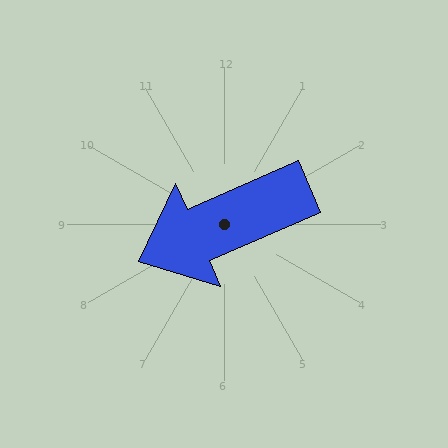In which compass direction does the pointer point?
Southwest.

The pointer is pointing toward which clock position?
Roughly 8 o'clock.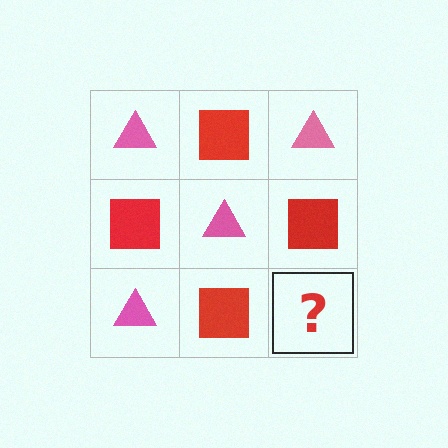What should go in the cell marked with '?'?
The missing cell should contain a pink triangle.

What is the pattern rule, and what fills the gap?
The rule is that it alternates pink triangle and red square in a checkerboard pattern. The gap should be filled with a pink triangle.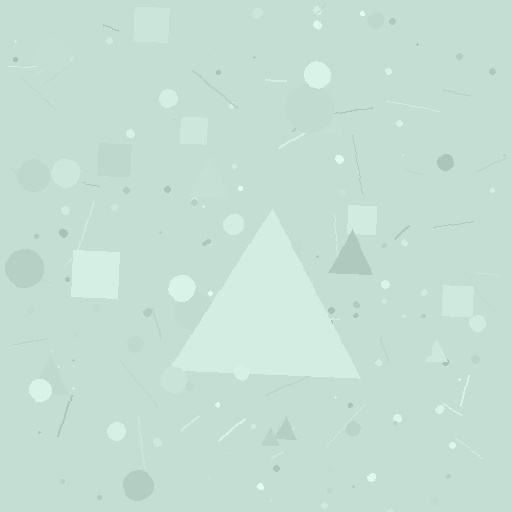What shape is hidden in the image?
A triangle is hidden in the image.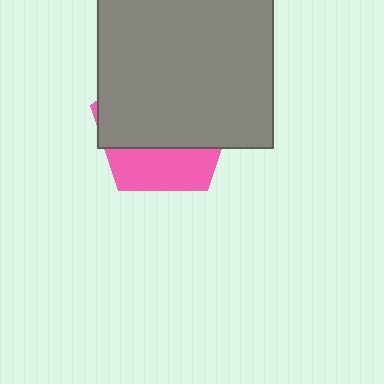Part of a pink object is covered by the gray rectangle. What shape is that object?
It is a pentagon.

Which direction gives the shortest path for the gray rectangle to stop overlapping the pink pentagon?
Moving up gives the shortest separation.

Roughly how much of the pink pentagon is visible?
A small part of it is visible (roughly 32%).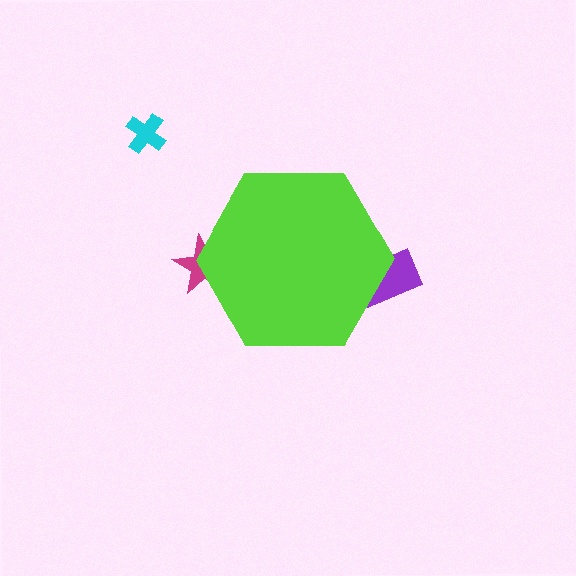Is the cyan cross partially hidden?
No, the cyan cross is fully visible.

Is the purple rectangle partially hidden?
Yes, the purple rectangle is partially hidden behind the lime hexagon.